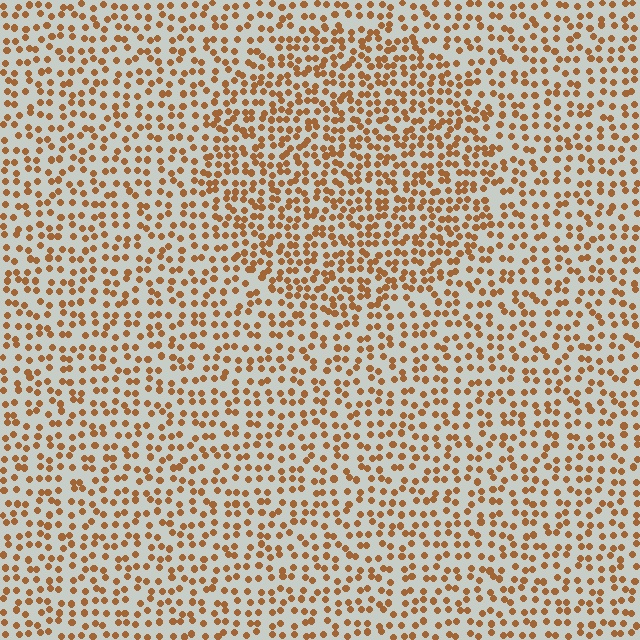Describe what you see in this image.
The image contains small brown elements arranged at two different densities. A circle-shaped region is visible where the elements are more densely packed than the surrounding area.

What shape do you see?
I see a circle.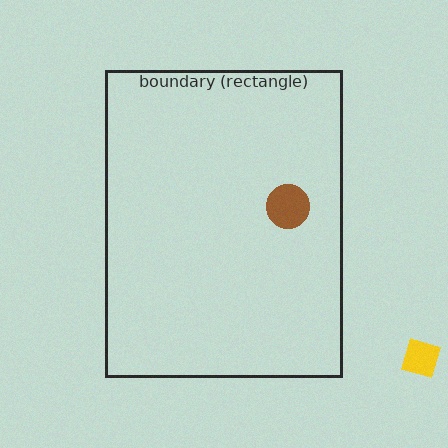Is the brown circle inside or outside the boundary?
Inside.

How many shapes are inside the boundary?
1 inside, 1 outside.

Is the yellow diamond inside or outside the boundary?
Outside.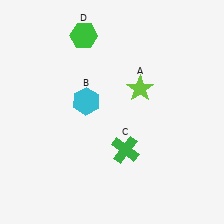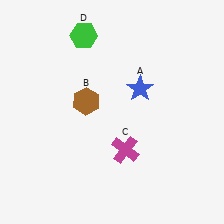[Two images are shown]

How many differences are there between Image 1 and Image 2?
There are 3 differences between the two images.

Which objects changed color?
A changed from lime to blue. B changed from cyan to brown. C changed from green to magenta.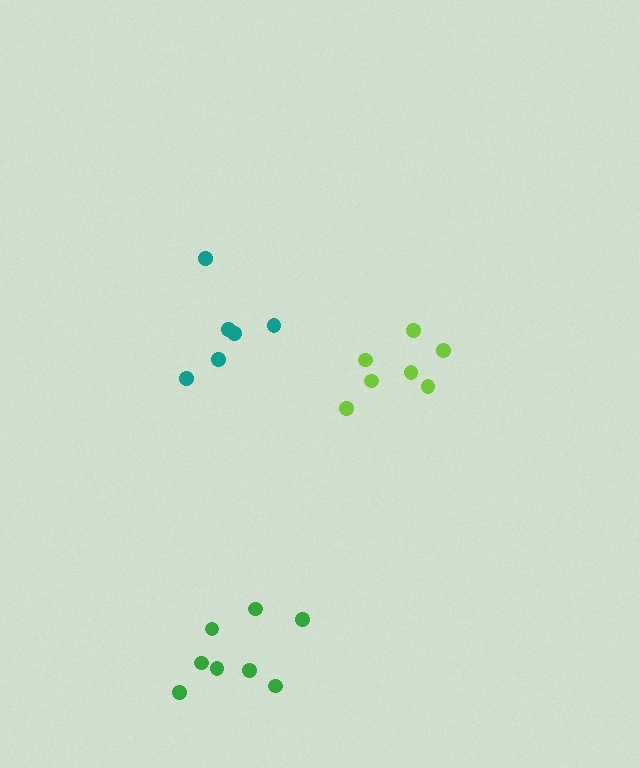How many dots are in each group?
Group 1: 6 dots, Group 2: 7 dots, Group 3: 8 dots (21 total).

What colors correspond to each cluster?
The clusters are colored: teal, lime, green.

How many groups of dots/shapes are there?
There are 3 groups.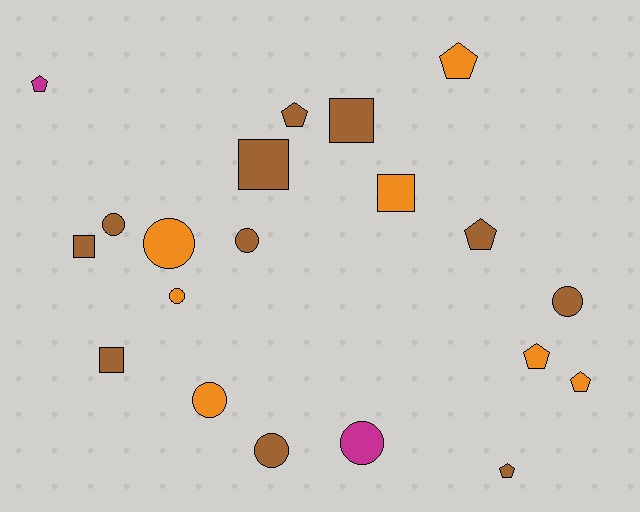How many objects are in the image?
There are 20 objects.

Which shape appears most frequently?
Circle, with 8 objects.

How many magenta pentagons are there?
There is 1 magenta pentagon.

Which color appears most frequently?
Brown, with 11 objects.